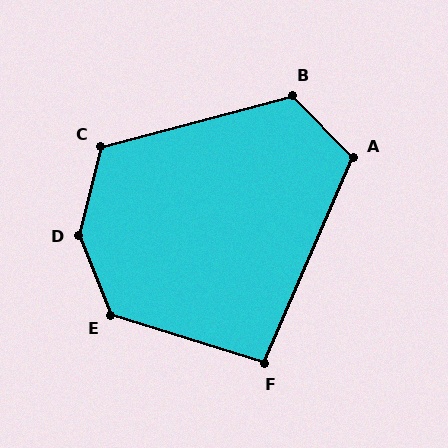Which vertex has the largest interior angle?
D, at approximately 145 degrees.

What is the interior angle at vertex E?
Approximately 129 degrees (obtuse).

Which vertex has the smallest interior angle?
F, at approximately 96 degrees.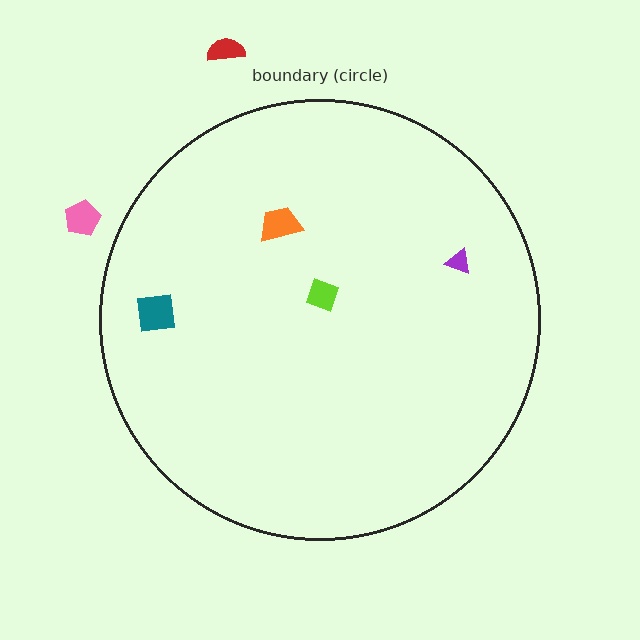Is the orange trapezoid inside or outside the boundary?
Inside.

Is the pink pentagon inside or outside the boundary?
Outside.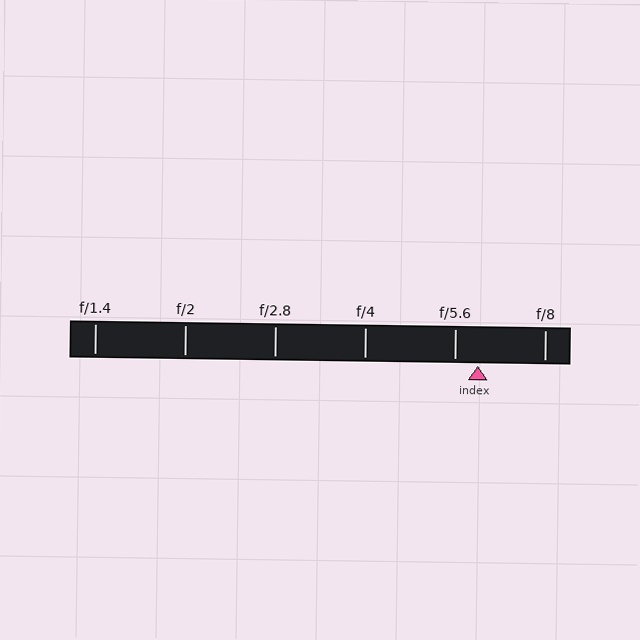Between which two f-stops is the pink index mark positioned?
The index mark is between f/5.6 and f/8.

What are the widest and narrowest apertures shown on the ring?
The widest aperture shown is f/1.4 and the narrowest is f/8.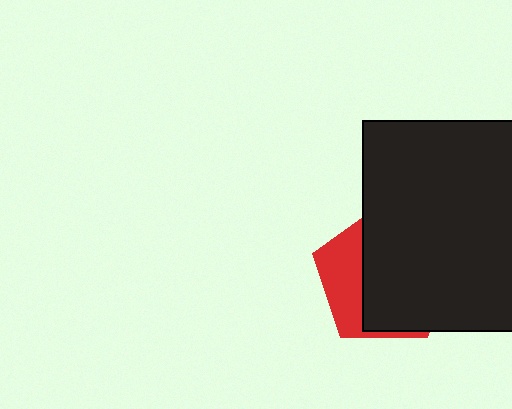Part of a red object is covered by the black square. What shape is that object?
It is a pentagon.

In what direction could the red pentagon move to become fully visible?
The red pentagon could move left. That would shift it out from behind the black square entirely.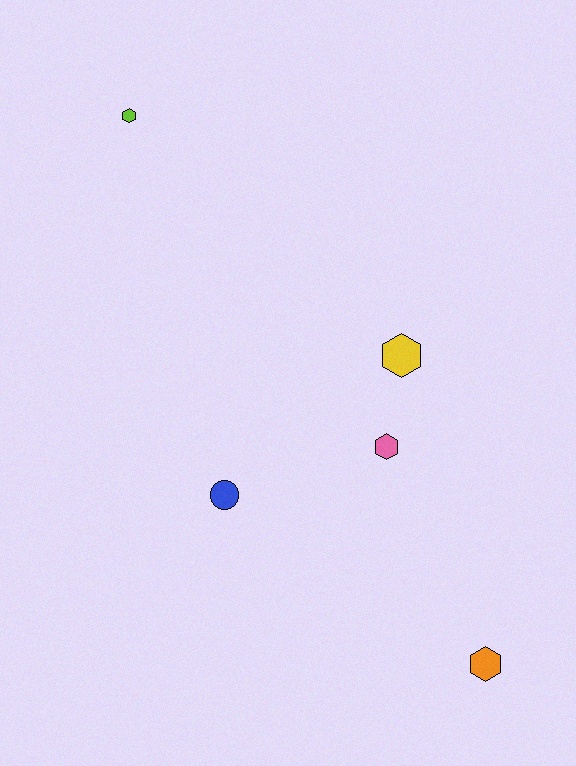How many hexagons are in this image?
There are 4 hexagons.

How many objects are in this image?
There are 5 objects.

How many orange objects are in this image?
There is 1 orange object.